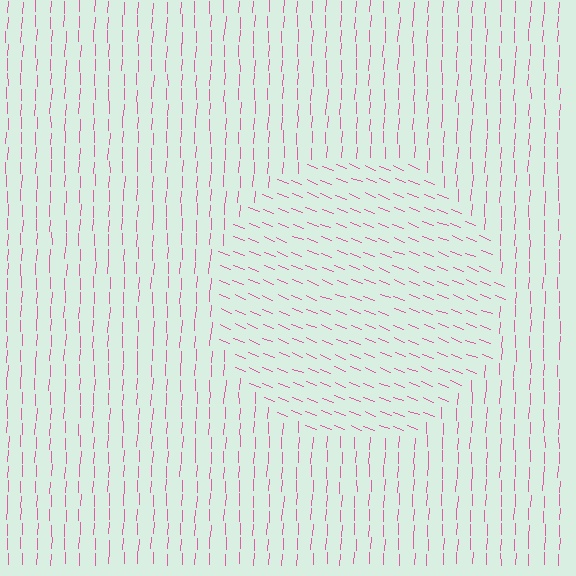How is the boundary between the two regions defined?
The boundary is defined purely by a change in line orientation (approximately 70 degrees difference). All lines are the same color and thickness.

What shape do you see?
I see a circle.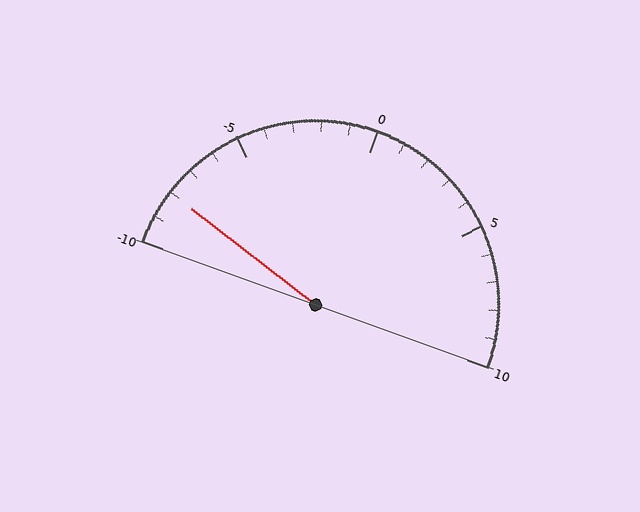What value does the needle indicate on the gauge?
The needle indicates approximately -8.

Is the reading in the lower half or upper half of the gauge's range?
The reading is in the lower half of the range (-10 to 10).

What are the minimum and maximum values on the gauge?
The gauge ranges from -10 to 10.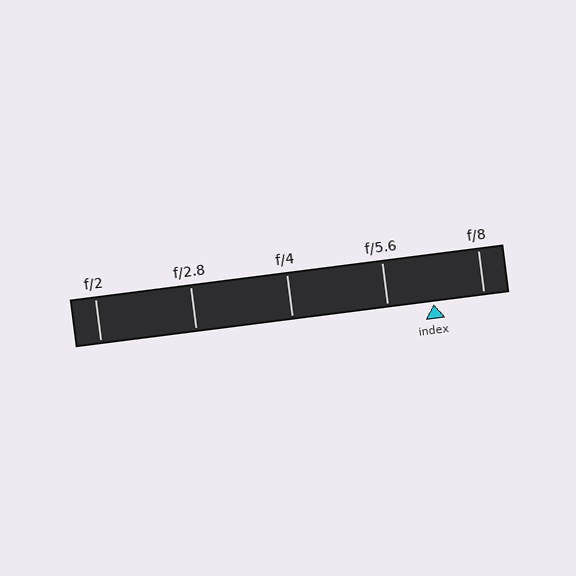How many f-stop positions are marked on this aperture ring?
There are 5 f-stop positions marked.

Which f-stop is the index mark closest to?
The index mark is closest to f/5.6.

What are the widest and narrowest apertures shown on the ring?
The widest aperture shown is f/2 and the narrowest is f/8.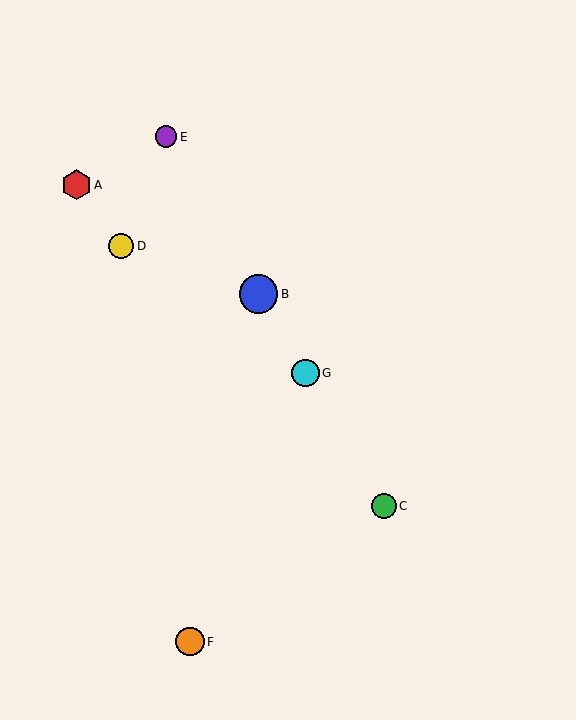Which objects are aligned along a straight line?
Objects B, C, E, G are aligned along a straight line.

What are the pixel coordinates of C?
Object C is at (384, 506).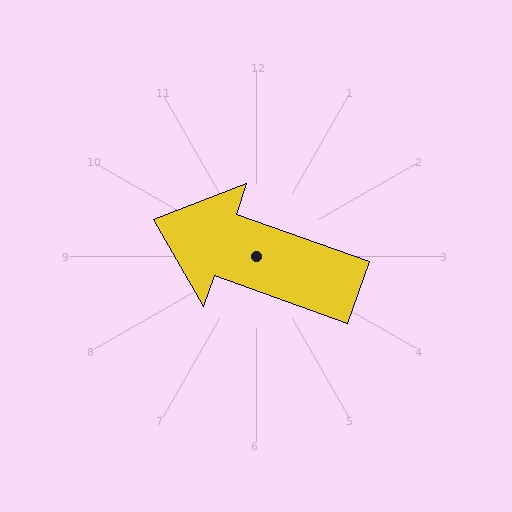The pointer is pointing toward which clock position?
Roughly 10 o'clock.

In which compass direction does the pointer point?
West.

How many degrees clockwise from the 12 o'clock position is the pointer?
Approximately 289 degrees.